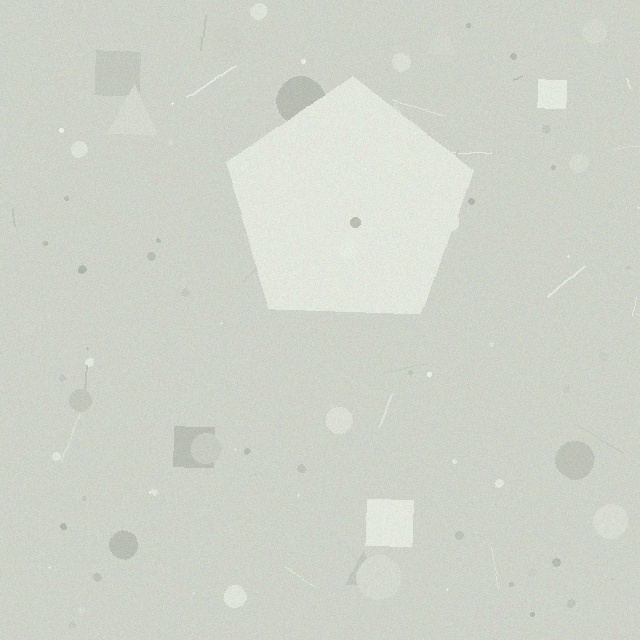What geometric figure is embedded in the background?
A pentagon is embedded in the background.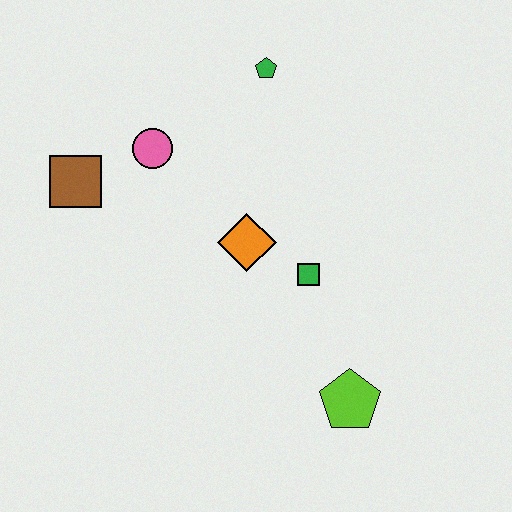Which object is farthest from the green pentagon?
The lime pentagon is farthest from the green pentagon.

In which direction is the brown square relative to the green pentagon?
The brown square is to the left of the green pentagon.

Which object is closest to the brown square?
The pink circle is closest to the brown square.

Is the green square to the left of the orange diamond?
No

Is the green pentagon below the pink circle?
No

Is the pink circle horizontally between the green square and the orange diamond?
No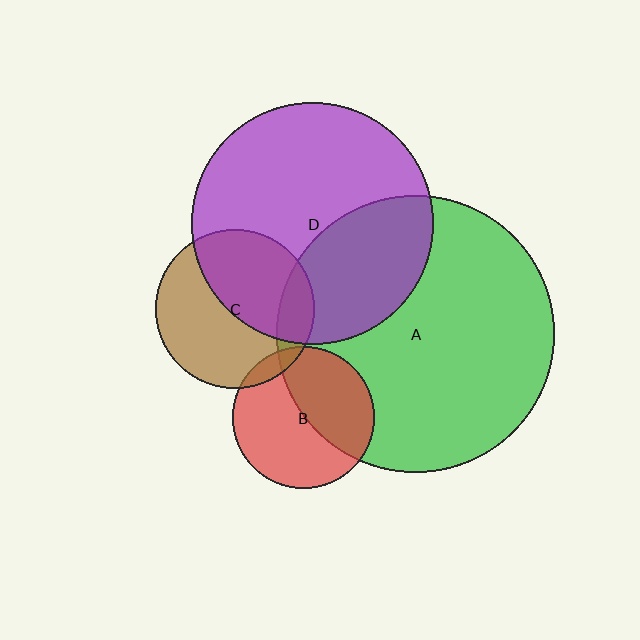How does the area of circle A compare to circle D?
Approximately 1.3 times.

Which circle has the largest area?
Circle A (green).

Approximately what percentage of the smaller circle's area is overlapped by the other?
Approximately 10%.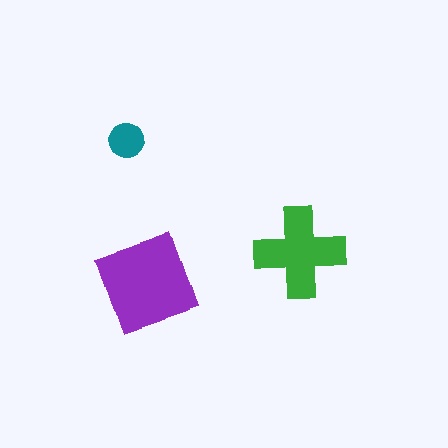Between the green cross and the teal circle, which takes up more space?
The green cross.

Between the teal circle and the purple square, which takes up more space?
The purple square.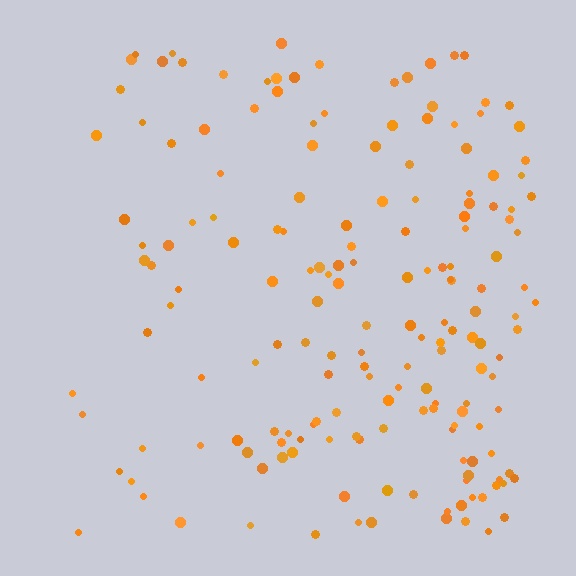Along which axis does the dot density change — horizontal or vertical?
Horizontal.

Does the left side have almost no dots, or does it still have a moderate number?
Still a moderate number, just noticeably fewer than the right.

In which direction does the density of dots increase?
From left to right, with the right side densest.